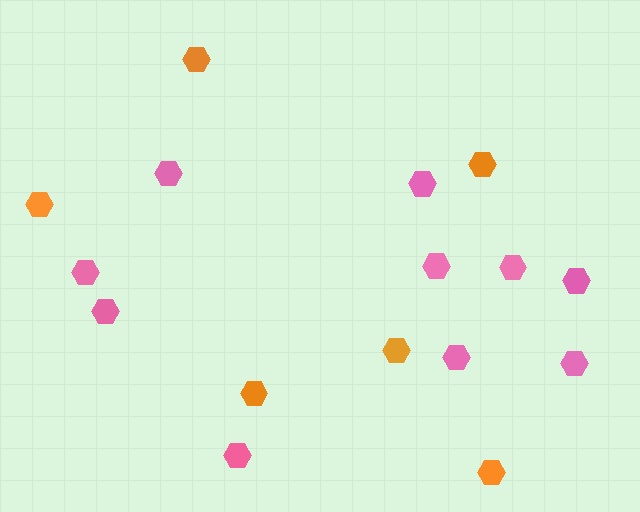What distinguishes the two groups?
There are 2 groups: one group of pink hexagons (10) and one group of orange hexagons (6).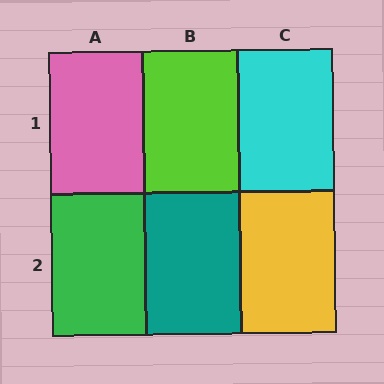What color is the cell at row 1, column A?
Pink.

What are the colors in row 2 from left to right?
Green, teal, yellow.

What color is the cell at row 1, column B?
Lime.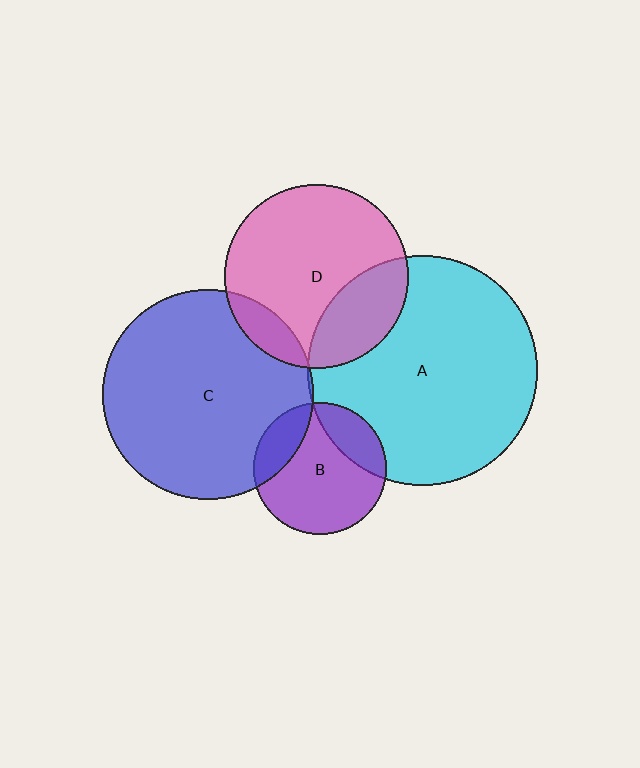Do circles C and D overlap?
Yes.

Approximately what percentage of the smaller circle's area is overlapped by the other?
Approximately 10%.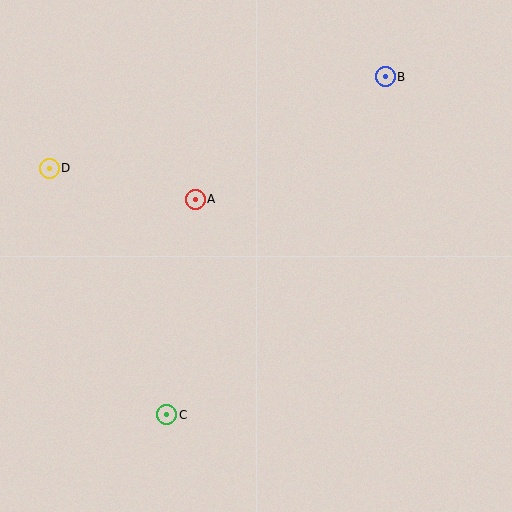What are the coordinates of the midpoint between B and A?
The midpoint between B and A is at (290, 138).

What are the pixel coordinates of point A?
Point A is at (195, 199).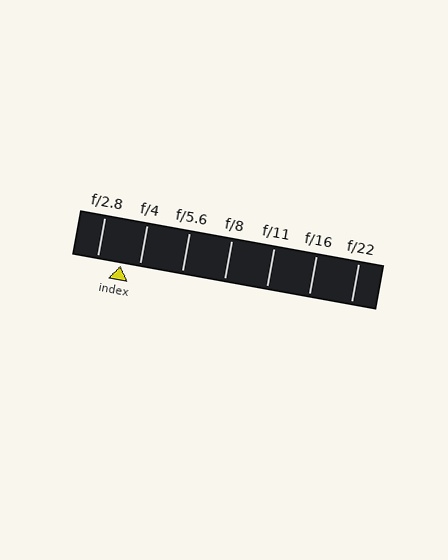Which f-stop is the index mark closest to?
The index mark is closest to f/4.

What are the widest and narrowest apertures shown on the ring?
The widest aperture shown is f/2.8 and the narrowest is f/22.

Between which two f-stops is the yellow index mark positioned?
The index mark is between f/2.8 and f/4.